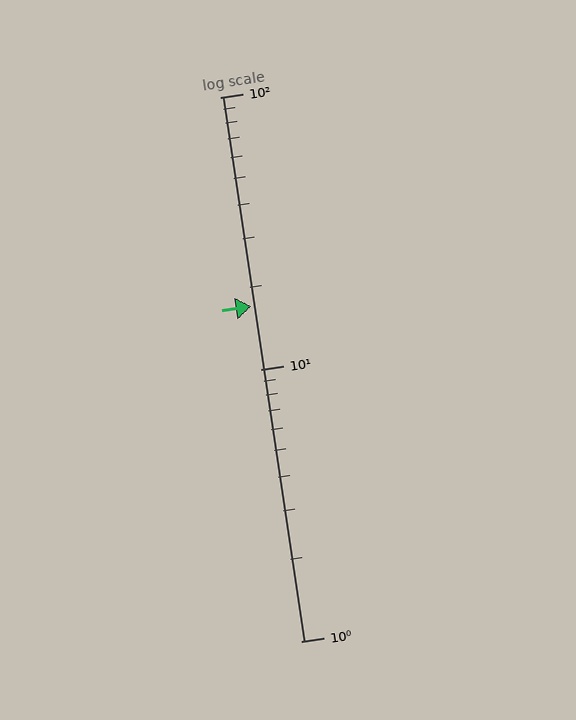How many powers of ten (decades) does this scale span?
The scale spans 2 decades, from 1 to 100.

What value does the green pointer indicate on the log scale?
The pointer indicates approximately 17.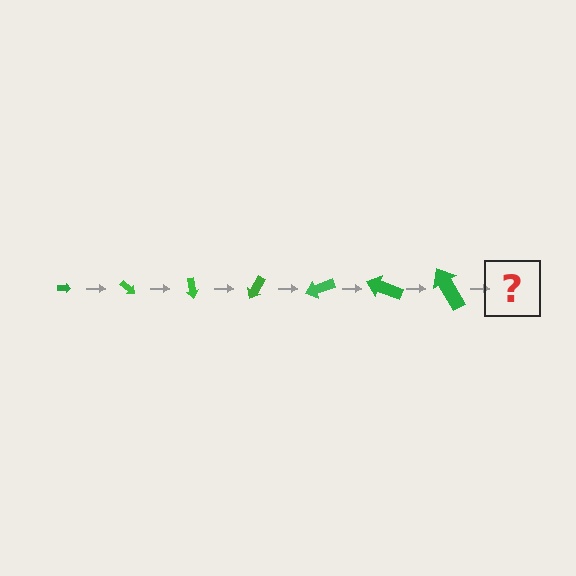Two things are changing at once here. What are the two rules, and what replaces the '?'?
The two rules are that the arrow grows larger each step and it rotates 40 degrees each step. The '?' should be an arrow, larger than the previous one and rotated 280 degrees from the start.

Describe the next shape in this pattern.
It should be an arrow, larger than the previous one and rotated 280 degrees from the start.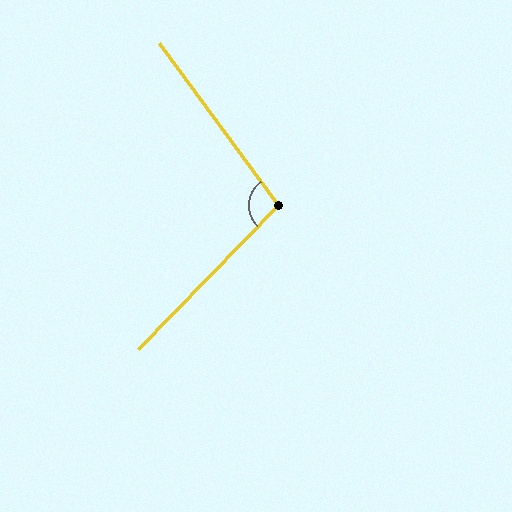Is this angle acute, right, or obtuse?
It is obtuse.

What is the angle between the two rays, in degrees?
Approximately 100 degrees.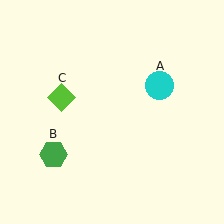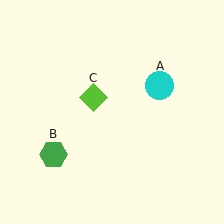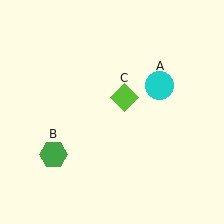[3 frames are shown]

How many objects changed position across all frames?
1 object changed position: lime diamond (object C).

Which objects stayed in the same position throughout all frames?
Cyan circle (object A) and green hexagon (object B) remained stationary.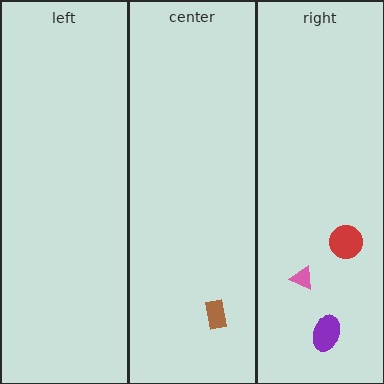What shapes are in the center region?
The brown rectangle.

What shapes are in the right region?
The purple ellipse, the pink triangle, the red circle.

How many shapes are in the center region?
1.